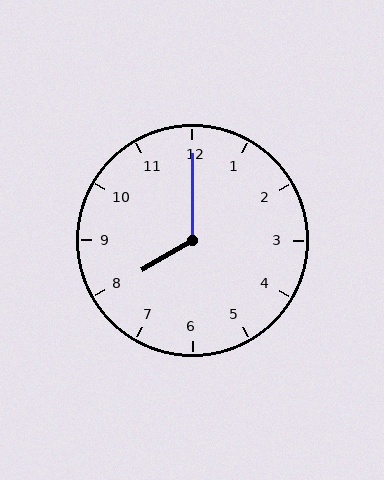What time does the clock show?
8:00.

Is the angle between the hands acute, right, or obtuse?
It is obtuse.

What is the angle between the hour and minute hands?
Approximately 120 degrees.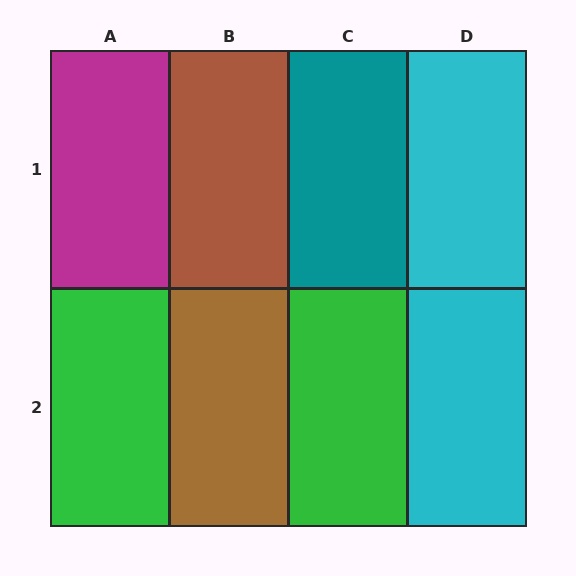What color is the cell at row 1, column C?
Teal.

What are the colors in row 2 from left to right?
Green, brown, green, cyan.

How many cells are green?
2 cells are green.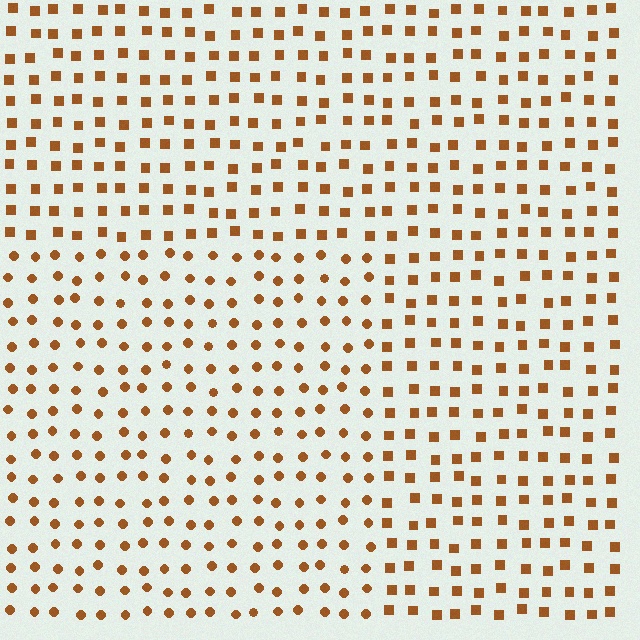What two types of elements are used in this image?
The image uses circles inside the rectangle region and squares outside it.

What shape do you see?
I see a rectangle.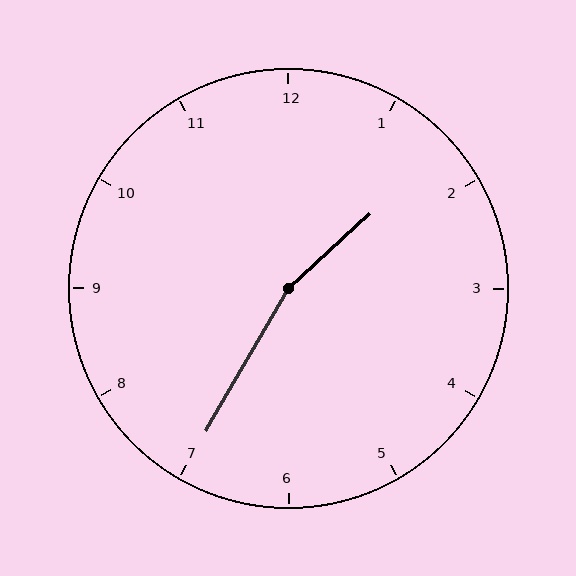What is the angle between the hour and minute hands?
Approximately 162 degrees.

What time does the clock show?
1:35.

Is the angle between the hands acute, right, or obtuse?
It is obtuse.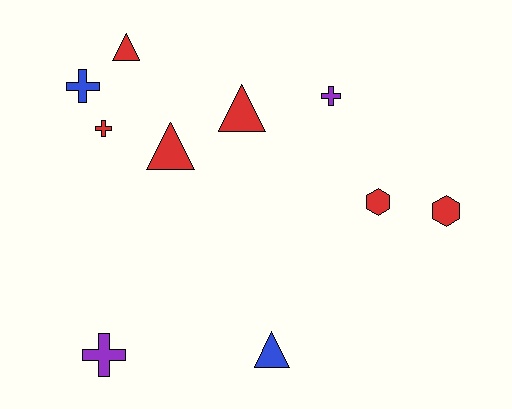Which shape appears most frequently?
Triangle, with 4 objects.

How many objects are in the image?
There are 10 objects.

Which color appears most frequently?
Red, with 6 objects.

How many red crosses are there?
There is 1 red cross.